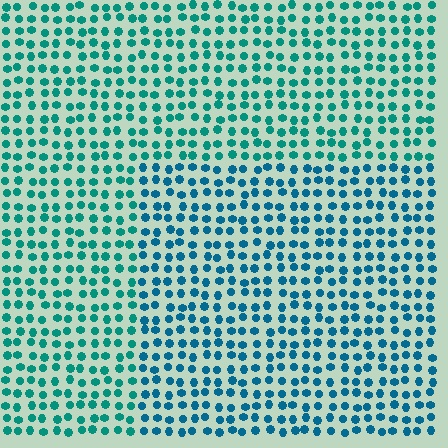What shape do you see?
I see a rectangle.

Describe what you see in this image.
The image is filled with small teal elements in a uniform arrangement. A rectangle-shaped region is visible where the elements are tinted to a slightly different hue, forming a subtle color boundary.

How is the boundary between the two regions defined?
The boundary is defined purely by a slight shift in hue (about 26 degrees). Spacing, size, and orientation are identical on both sides.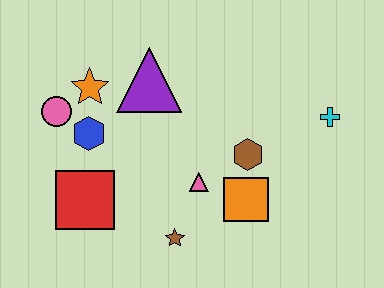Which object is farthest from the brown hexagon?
The pink circle is farthest from the brown hexagon.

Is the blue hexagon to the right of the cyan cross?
No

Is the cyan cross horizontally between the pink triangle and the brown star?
No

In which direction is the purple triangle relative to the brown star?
The purple triangle is above the brown star.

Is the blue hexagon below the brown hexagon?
No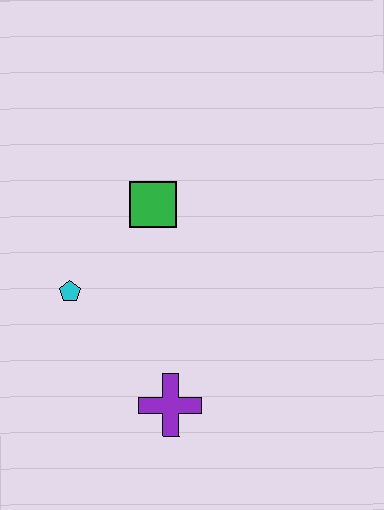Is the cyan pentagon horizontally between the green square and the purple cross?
No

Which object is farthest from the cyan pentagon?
The purple cross is farthest from the cyan pentagon.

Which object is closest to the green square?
The cyan pentagon is closest to the green square.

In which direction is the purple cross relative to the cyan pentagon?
The purple cross is below the cyan pentagon.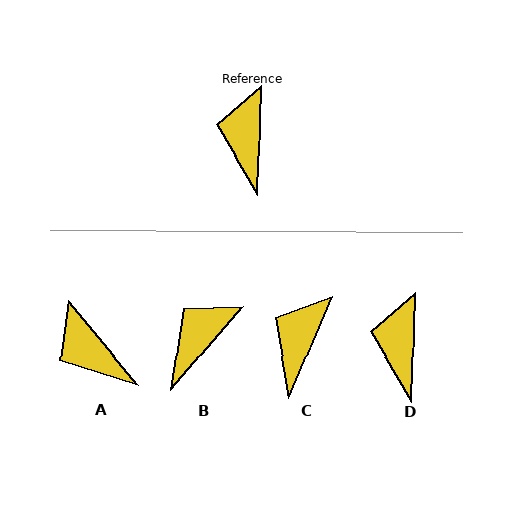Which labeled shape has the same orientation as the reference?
D.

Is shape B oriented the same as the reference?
No, it is off by about 39 degrees.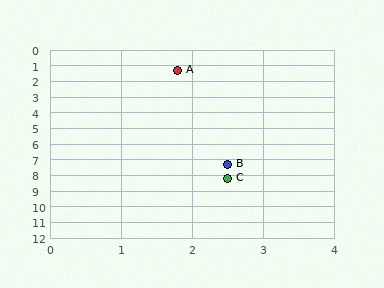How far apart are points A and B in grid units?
Points A and B are about 6.0 grid units apart.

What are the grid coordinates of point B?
Point B is at approximately (2.5, 7.3).